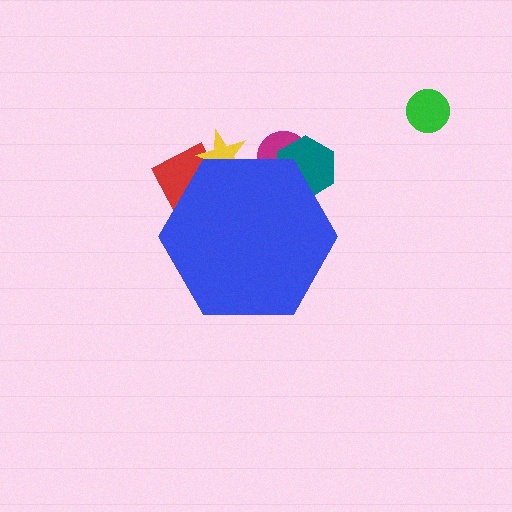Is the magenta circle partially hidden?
Yes, the magenta circle is partially hidden behind the blue hexagon.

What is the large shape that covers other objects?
A blue hexagon.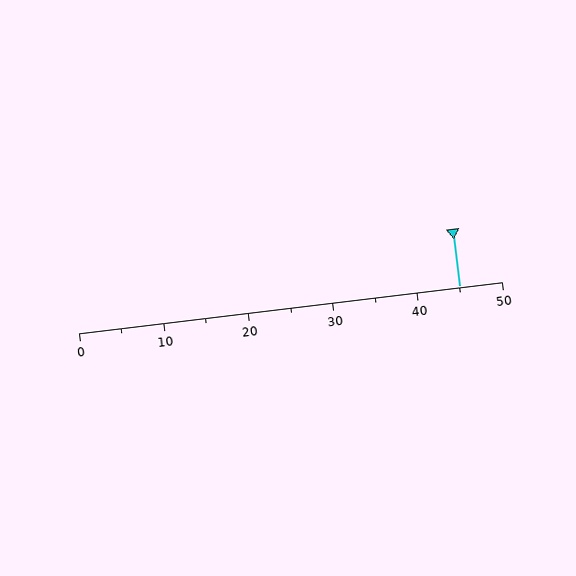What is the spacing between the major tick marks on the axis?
The major ticks are spaced 10 apart.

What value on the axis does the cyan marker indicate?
The marker indicates approximately 45.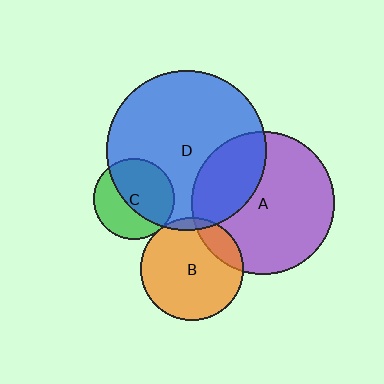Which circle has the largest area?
Circle D (blue).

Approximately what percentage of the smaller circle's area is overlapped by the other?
Approximately 5%.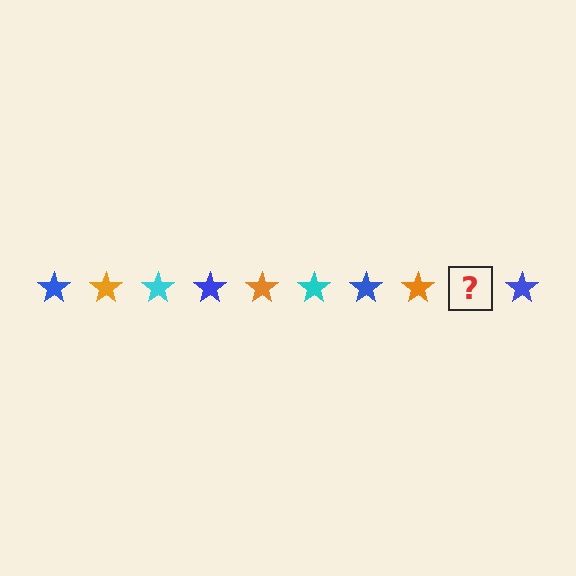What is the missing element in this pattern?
The missing element is a cyan star.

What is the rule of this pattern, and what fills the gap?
The rule is that the pattern cycles through blue, orange, cyan stars. The gap should be filled with a cyan star.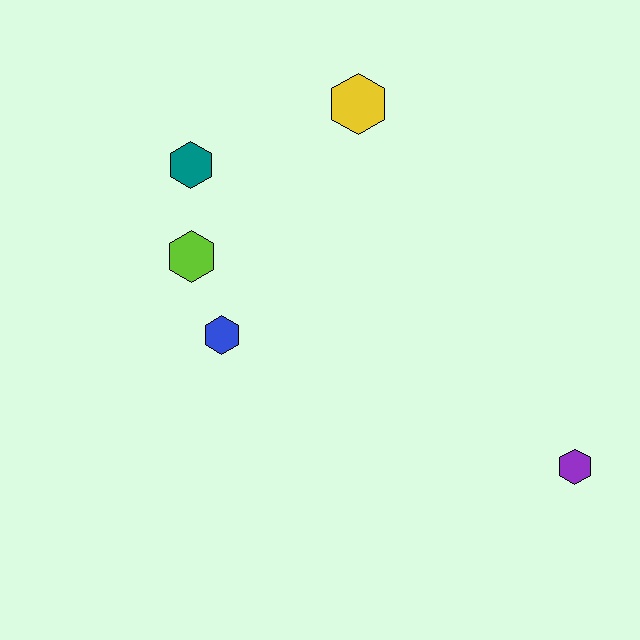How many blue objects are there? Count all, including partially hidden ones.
There is 1 blue object.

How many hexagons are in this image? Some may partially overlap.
There are 5 hexagons.